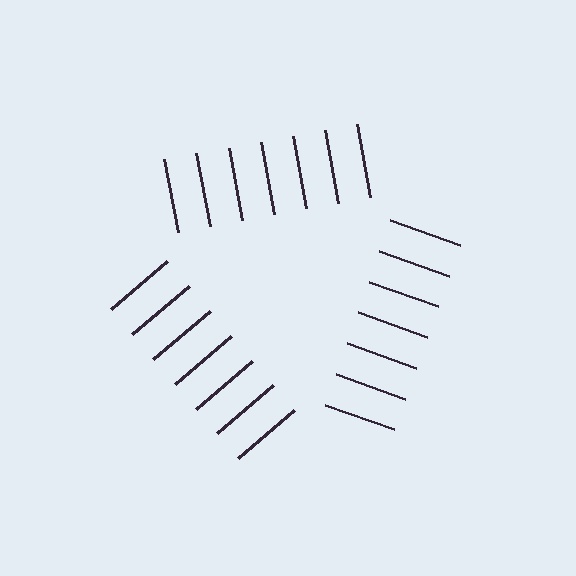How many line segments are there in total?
21 — 7 along each of the 3 edges.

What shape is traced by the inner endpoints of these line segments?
An illusory triangle — the line segments terminate on its edges but no continuous stroke is drawn.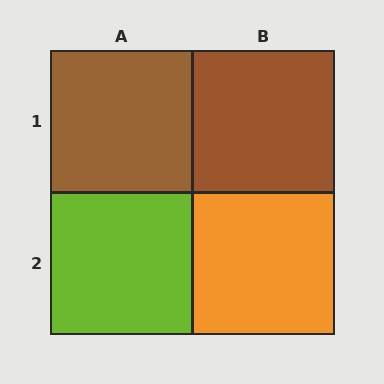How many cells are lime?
1 cell is lime.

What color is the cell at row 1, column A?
Brown.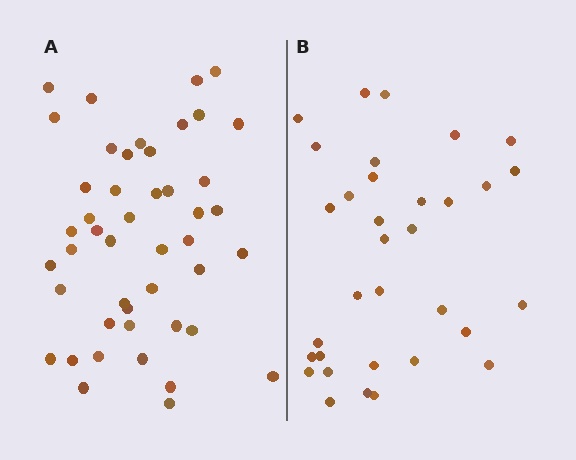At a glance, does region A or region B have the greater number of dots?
Region A (the left region) has more dots.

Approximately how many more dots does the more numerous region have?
Region A has approximately 15 more dots than region B.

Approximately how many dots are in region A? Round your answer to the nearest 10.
About 50 dots. (The exact count is 46, which rounds to 50.)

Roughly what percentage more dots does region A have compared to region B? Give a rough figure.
About 40% more.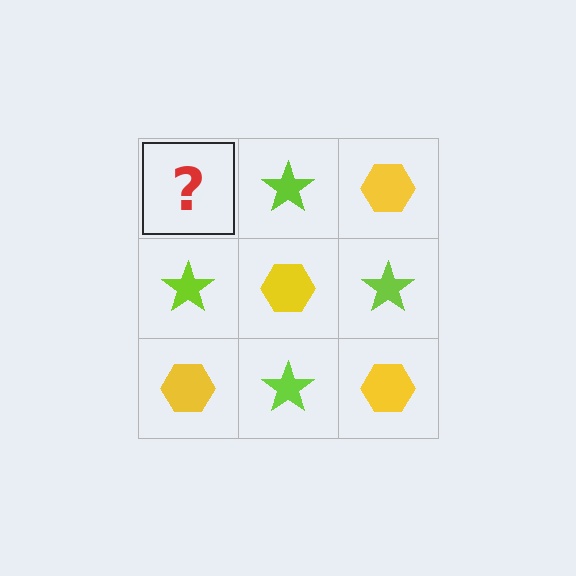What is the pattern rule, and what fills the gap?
The rule is that it alternates yellow hexagon and lime star in a checkerboard pattern. The gap should be filled with a yellow hexagon.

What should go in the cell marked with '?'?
The missing cell should contain a yellow hexagon.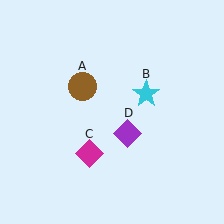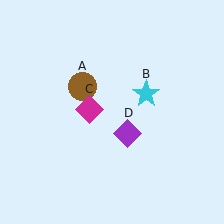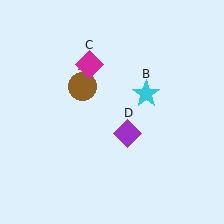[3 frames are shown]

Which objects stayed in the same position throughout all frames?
Brown circle (object A) and cyan star (object B) and purple diamond (object D) remained stationary.